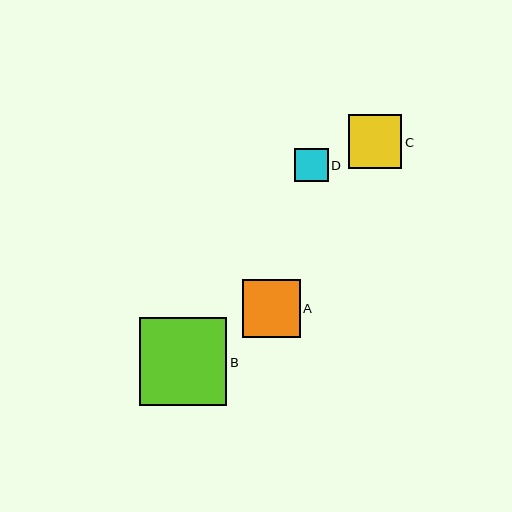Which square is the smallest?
Square D is the smallest with a size of approximately 34 pixels.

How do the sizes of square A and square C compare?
Square A and square C are approximately the same size.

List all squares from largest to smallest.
From largest to smallest: B, A, C, D.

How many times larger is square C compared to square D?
Square C is approximately 1.6 times the size of square D.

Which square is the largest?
Square B is the largest with a size of approximately 88 pixels.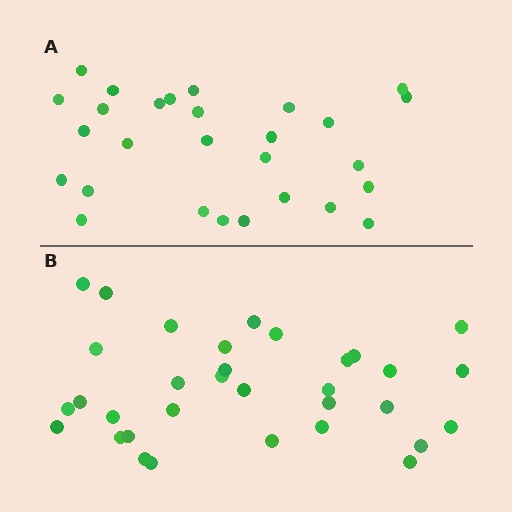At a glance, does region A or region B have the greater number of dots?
Region B (the bottom region) has more dots.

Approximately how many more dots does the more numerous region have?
Region B has about 5 more dots than region A.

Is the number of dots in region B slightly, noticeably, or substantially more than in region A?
Region B has only slightly more — the two regions are fairly close. The ratio is roughly 1.2 to 1.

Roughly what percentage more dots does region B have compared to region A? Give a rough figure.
About 20% more.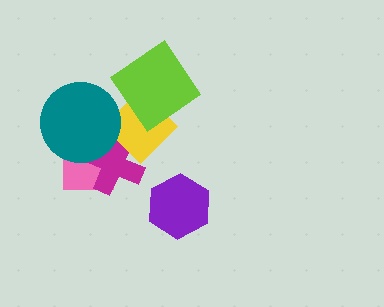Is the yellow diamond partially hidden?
Yes, it is partially covered by another shape.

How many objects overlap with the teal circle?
3 objects overlap with the teal circle.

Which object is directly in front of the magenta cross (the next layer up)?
The yellow diamond is directly in front of the magenta cross.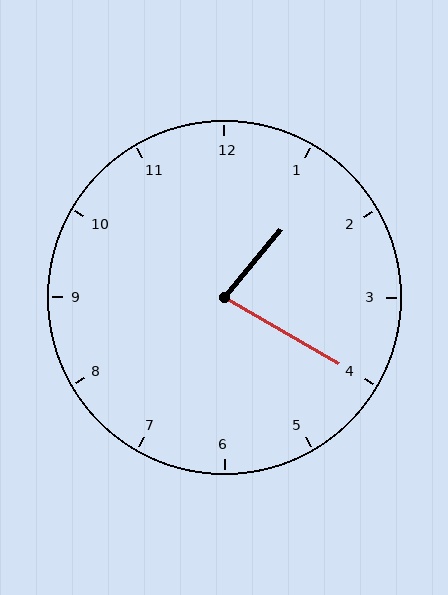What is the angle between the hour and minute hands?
Approximately 80 degrees.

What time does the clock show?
1:20.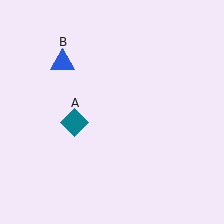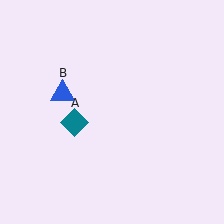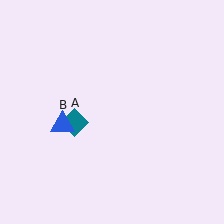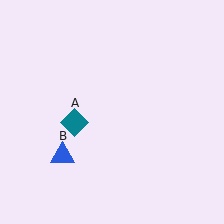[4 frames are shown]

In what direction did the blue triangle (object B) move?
The blue triangle (object B) moved down.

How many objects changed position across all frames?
1 object changed position: blue triangle (object B).